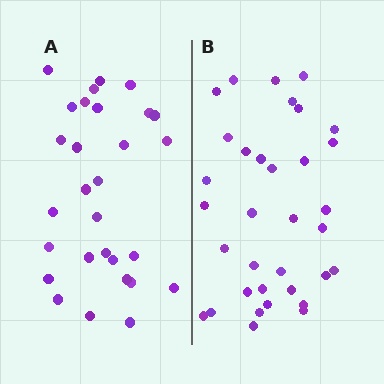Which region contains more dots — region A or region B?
Region B (the right region) has more dots.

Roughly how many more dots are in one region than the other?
Region B has about 5 more dots than region A.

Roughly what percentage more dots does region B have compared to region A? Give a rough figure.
About 15% more.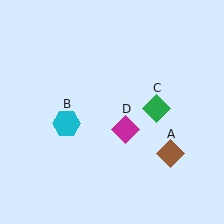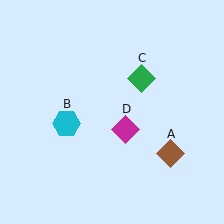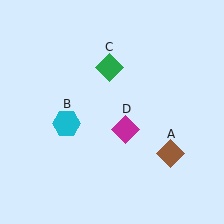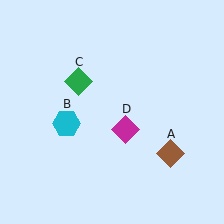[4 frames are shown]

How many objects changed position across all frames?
1 object changed position: green diamond (object C).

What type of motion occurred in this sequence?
The green diamond (object C) rotated counterclockwise around the center of the scene.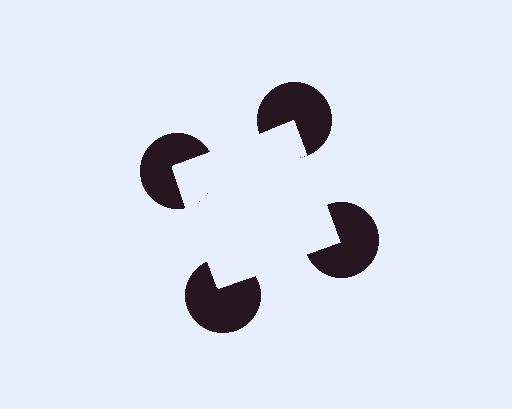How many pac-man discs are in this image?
There are 4 — one at each vertex of the illusory square.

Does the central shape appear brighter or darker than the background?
It typically appears slightly brighter than the background, even though no actual brightness change is drawn.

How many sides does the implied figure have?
4 sides.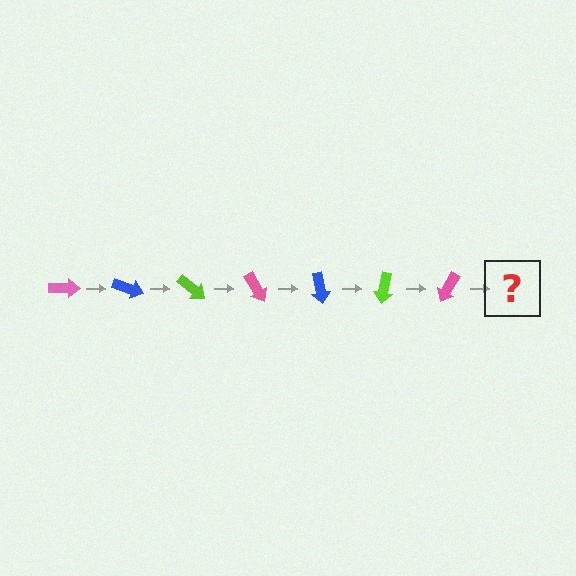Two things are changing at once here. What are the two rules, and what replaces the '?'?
The two rules are that it rotates 20 degrees each step and the color cycles through pink, blue, and lime. The '?' should be a blue arrow, rotated 140 degrees from the start.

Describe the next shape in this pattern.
It should be a blue arrow, rotated 140 degrees from the start.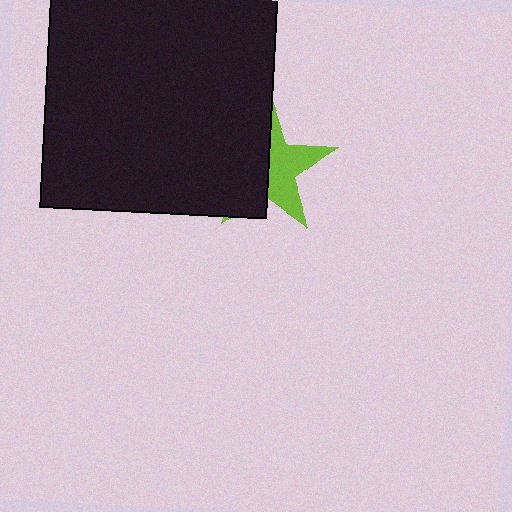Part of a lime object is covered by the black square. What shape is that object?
It is a star.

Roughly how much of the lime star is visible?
About half of it is visible (roughly 46%).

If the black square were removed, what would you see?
You would see the complete lime star.